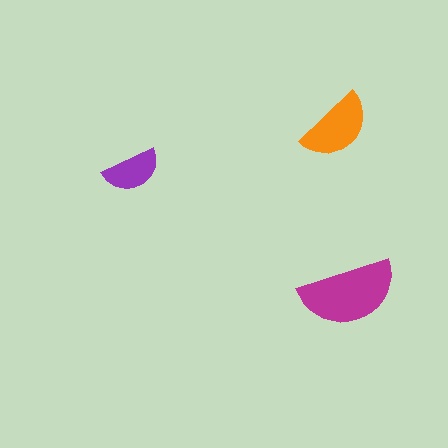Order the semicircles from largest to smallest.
the magenta one, the orange one, the purple one.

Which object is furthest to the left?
The purple semicircle is leftmost.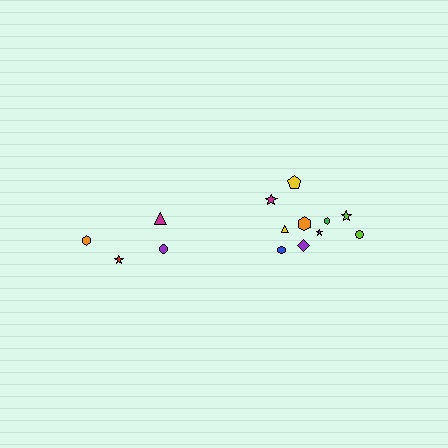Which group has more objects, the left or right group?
The right group.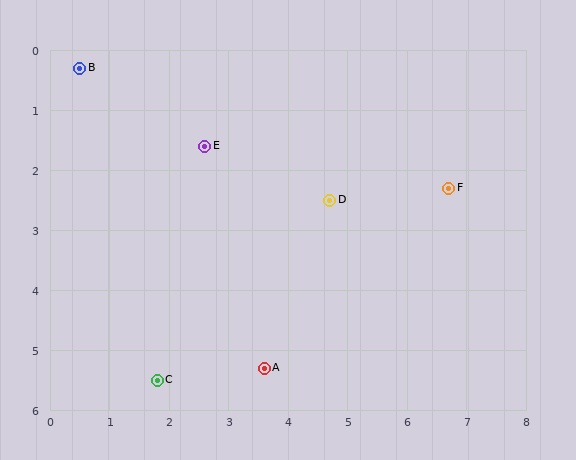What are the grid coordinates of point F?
Point F is at approximately (6.7, 2.3).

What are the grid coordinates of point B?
Point B is at approximately (0.5, 0.3).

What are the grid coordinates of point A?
Point A is at approximately (3.6, 5.3).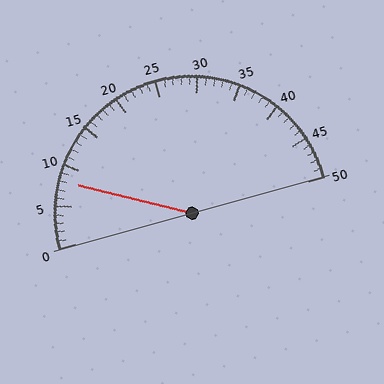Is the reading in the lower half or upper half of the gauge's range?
The reading is in the lower half of the range (0 to 50).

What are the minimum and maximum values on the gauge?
The gauge ranges from 0 to 50.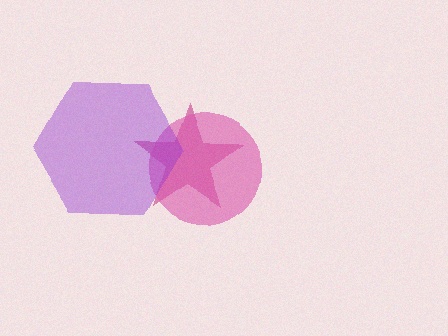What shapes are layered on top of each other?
The layered shapes are: a magenta star, a pink circle, a purple hexagon.